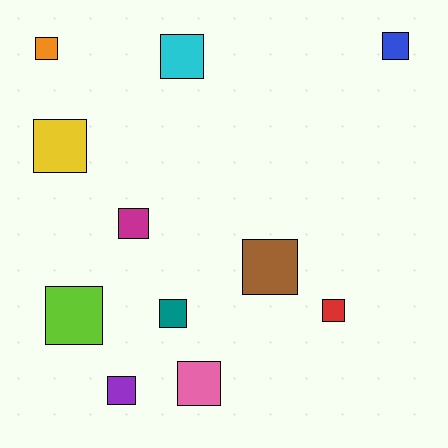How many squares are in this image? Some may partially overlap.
There are 11 squares.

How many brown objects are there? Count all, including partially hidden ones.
There is 1 brown object.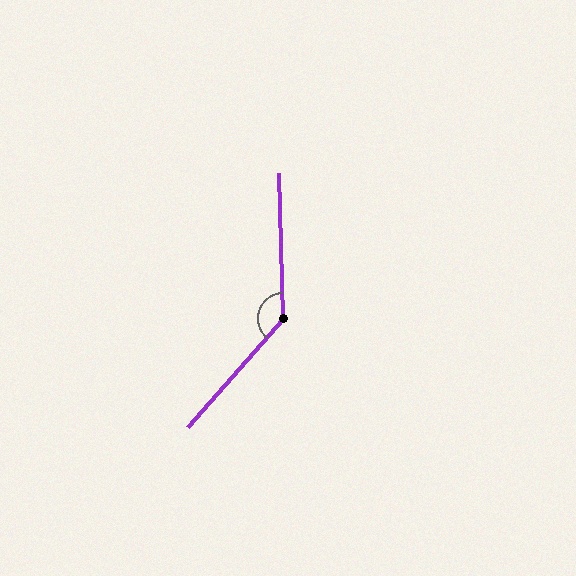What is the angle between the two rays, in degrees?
Approximately 137 degrees.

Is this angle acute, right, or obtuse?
It is obtuse.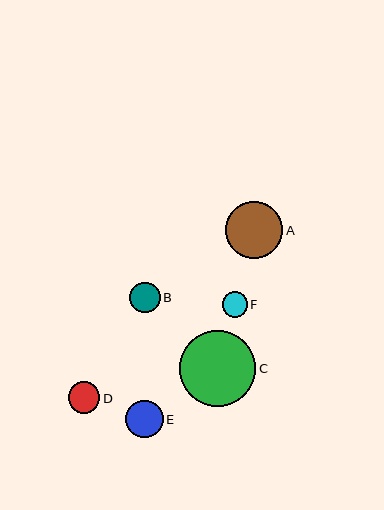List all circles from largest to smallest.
From largest to smallest: C, A, E, D, B, F.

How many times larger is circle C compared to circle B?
Circle C is approximately 2.5 times the size of circle B.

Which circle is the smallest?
Circle F is the smallest with a size of approximately 25 pixels.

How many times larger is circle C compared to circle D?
Circle C is approximately 2.4 times the size of circle D.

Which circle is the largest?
Circle C is the largest with a size of approximately 76 pixels.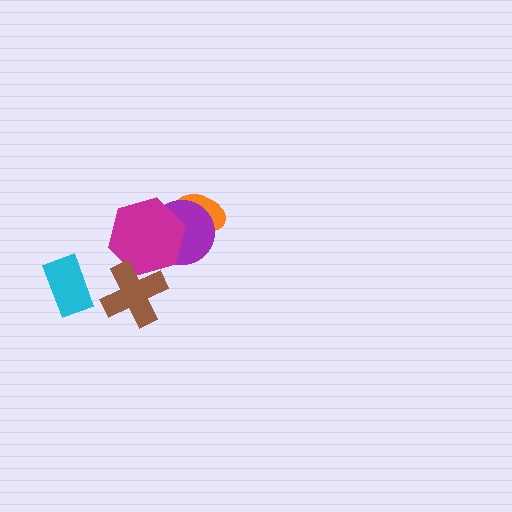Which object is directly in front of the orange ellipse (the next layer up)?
The purple circle is directly in front of the orange ellipse.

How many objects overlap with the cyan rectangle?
0 objects overlap with the cyan rectangle.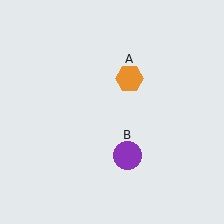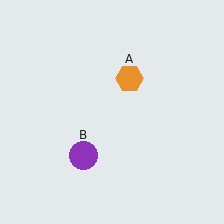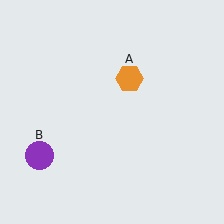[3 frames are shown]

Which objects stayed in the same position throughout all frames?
Orange hexagon (object A) remained stationary.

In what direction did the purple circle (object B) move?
The purple circle (object B) moved left.